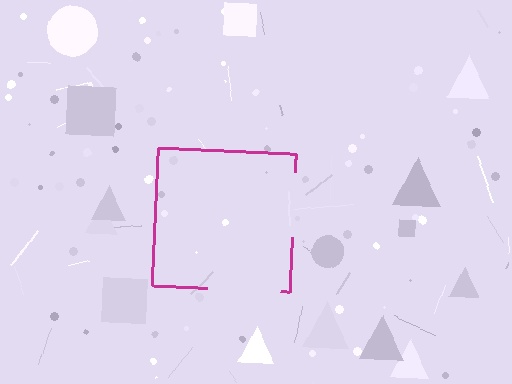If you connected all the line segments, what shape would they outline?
They would outline a square.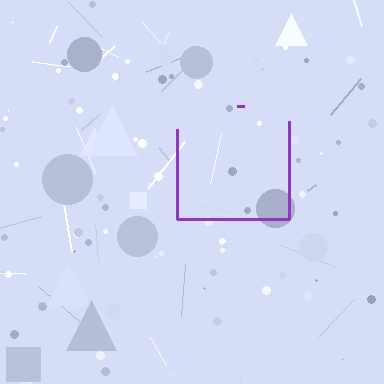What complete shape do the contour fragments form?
The contour fragments form a square.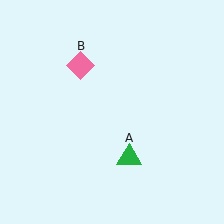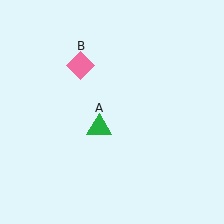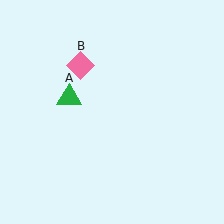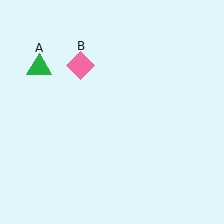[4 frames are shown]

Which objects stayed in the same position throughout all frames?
Pink diamond (object B) remained stationary.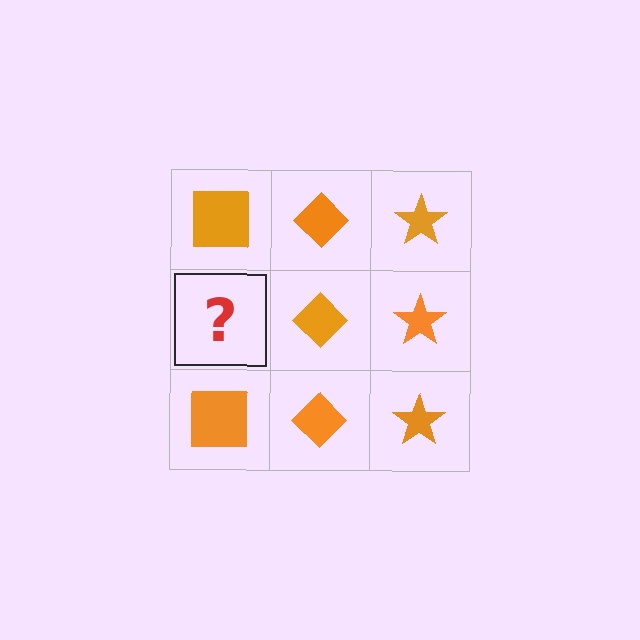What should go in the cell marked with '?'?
The missing cell should contain an orange square.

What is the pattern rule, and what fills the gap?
The rule is that each column has a consistent shape. The gap should be filled with an orange square.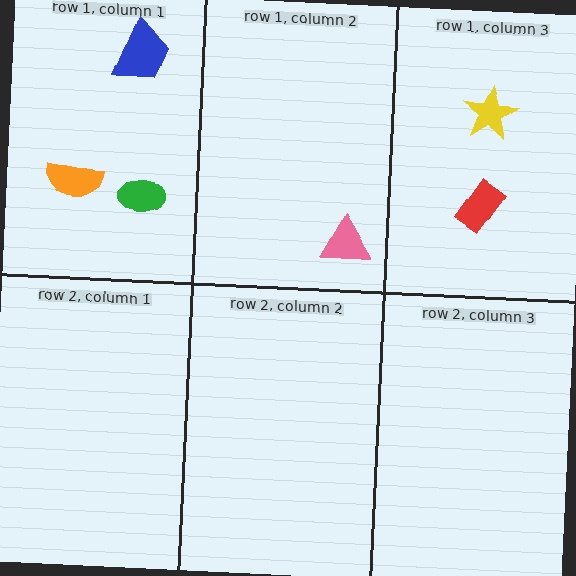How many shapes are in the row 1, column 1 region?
3.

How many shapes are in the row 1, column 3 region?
2.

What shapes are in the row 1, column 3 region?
The red rectangle, the yellow star.